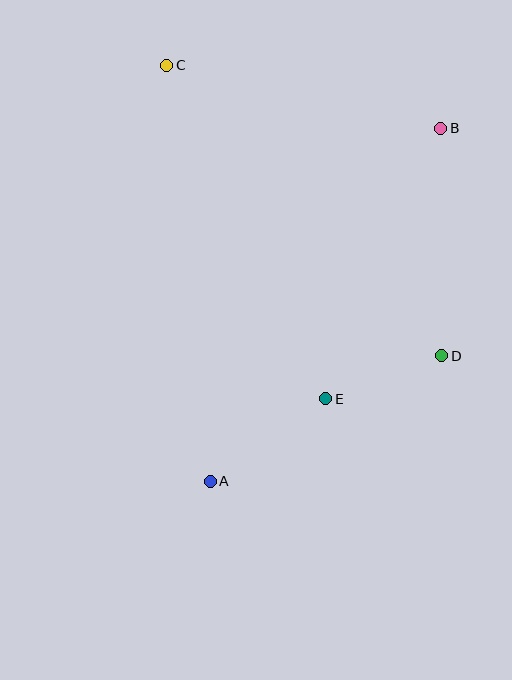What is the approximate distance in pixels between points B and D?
The distance between B and D is approximately 227 pixels.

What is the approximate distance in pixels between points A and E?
The distance between A and E is approximately 142 pixels.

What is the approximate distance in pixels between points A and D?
The distance between A and D is approximately 263 pixels.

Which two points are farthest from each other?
Points A and B are farthest from each other.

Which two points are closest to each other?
Points D and E are closest to each other.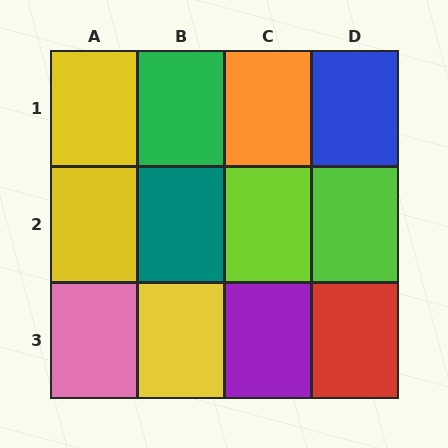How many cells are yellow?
3 cells are yellow.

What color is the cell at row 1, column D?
Blue.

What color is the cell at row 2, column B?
Teal.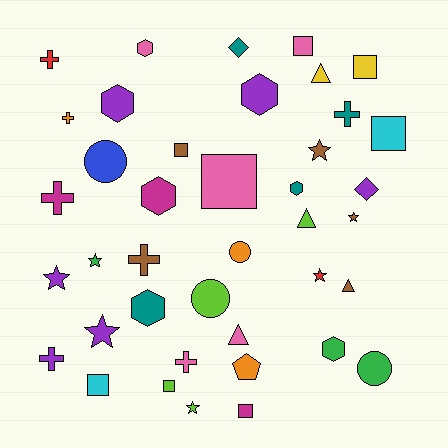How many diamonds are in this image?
There are 2 diamonds.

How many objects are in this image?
There are 40 objects.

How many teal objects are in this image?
There are 4 teal objects.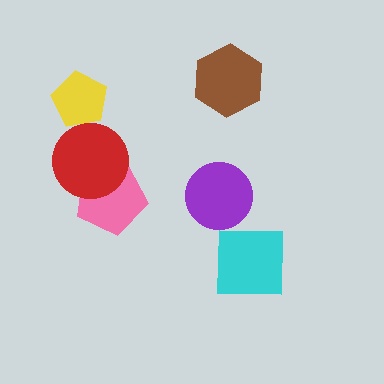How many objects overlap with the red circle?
1 object overlaps with the red circle.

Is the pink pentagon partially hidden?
Yes, it is partially covered by another shape.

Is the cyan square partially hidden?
No, no other shape covers it.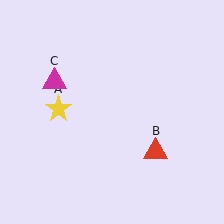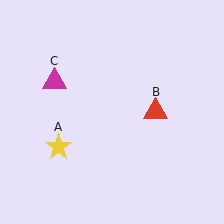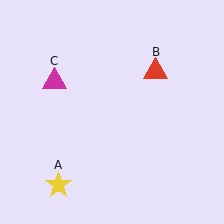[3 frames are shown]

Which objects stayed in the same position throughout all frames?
Magenta triangle (object C) remained stationary.